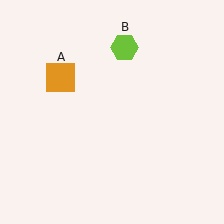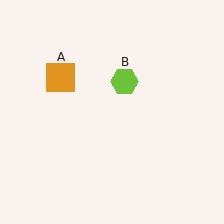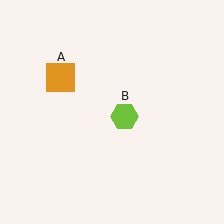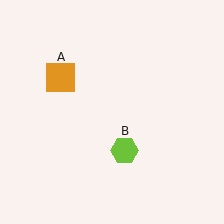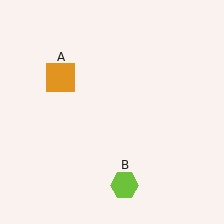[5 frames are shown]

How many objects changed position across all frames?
1 object changed position: lime hexagon (object B).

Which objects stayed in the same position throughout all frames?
Orange square (object A) remained stationary.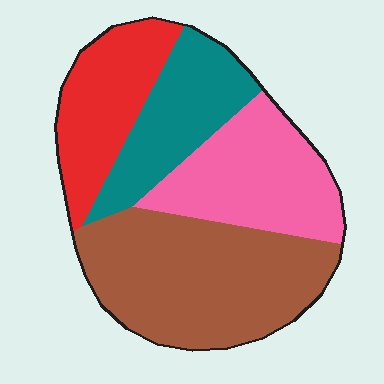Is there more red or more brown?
Brown.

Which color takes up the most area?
Brown, at roughly 40%.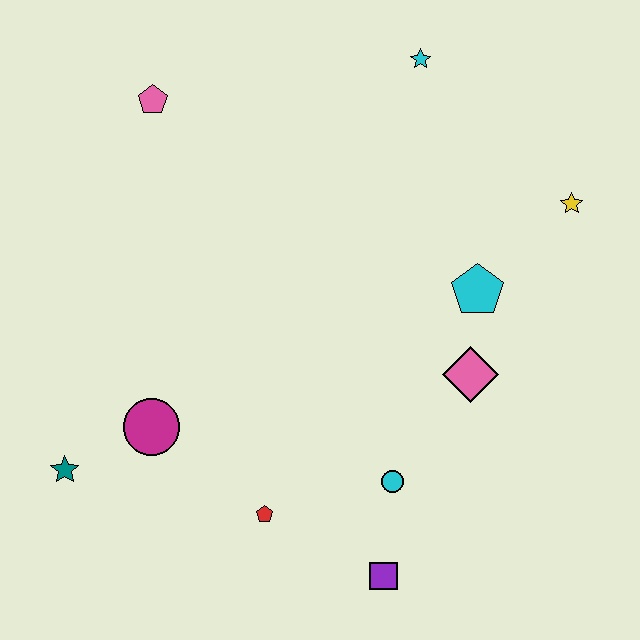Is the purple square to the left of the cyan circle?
Yes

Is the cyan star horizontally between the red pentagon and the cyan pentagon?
Yes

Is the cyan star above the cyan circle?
Yes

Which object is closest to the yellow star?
The cyan pentagon is closest to the yellow star.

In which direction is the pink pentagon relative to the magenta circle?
The pink pentagon is above the magenta circle.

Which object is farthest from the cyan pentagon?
The teal star is farthest from the cyan pentagon.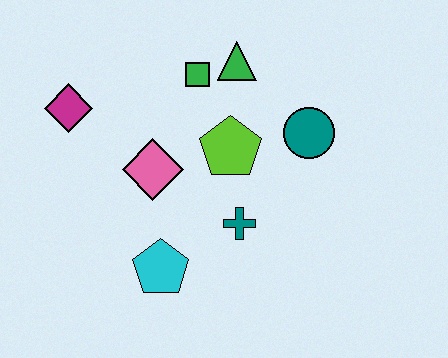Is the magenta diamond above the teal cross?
Yes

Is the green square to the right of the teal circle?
No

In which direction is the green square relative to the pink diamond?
The green square is above the pink diamond.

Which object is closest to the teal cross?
The lime pentagon is closest to the teal cross.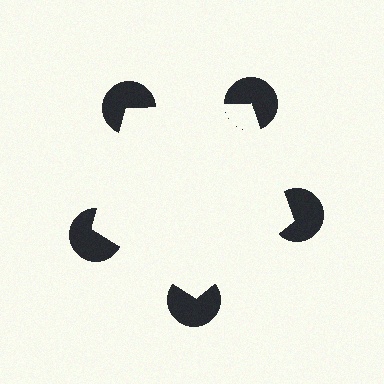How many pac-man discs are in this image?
There are 5 — one at each vertex of the illusory pentagon.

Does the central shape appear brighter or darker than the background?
It typically appears slightly brighter than the background, even though no actual brightness change is drawn.